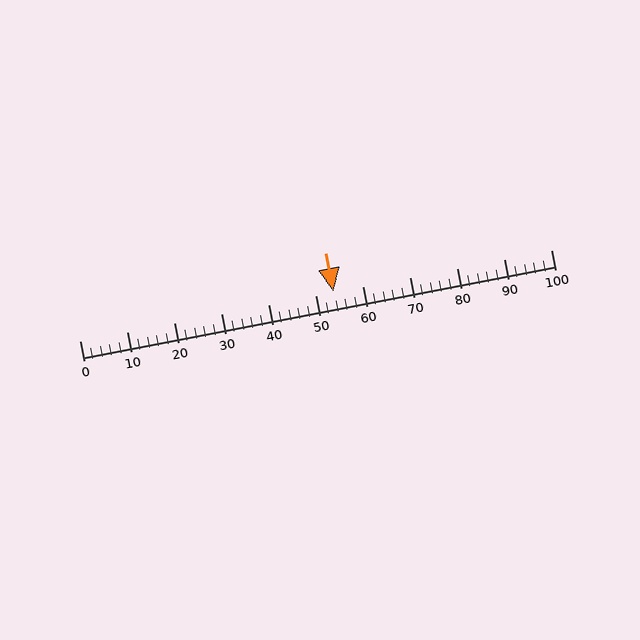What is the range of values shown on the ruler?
The ruler shows values from 0 to 100.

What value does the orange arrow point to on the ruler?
The orange arrow points to approximately 54.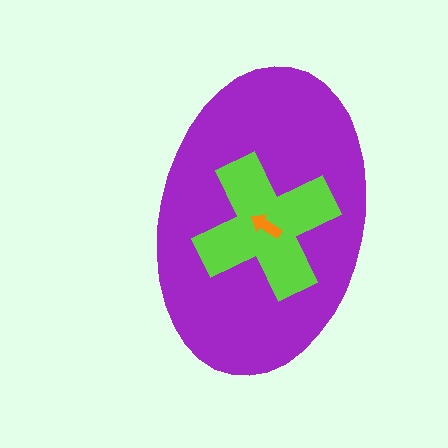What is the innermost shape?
The orange arrow.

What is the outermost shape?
The purple ellipse.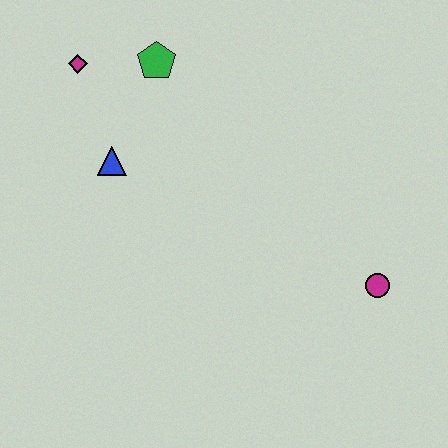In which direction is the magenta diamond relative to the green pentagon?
The magenta diamond is to the left of the green pentagon.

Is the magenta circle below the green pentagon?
Yes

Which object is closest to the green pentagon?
The magenta diamond is closest to the green pentagon.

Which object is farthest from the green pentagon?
The magenta circle is farthest from the green pentagon.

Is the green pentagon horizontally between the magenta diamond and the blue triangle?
No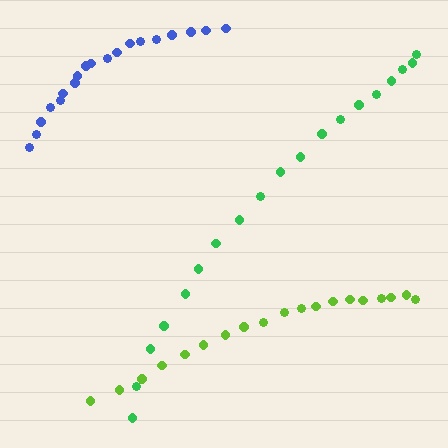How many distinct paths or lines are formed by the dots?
There are 3 distinct paths.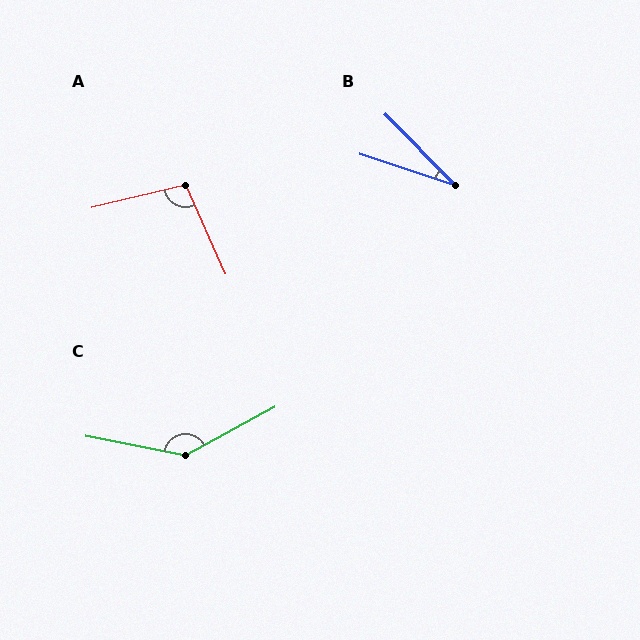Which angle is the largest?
C, at approximately 140 degrees.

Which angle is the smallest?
B, at approximately 27 degrees.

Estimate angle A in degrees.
Approximately 101 degrees.